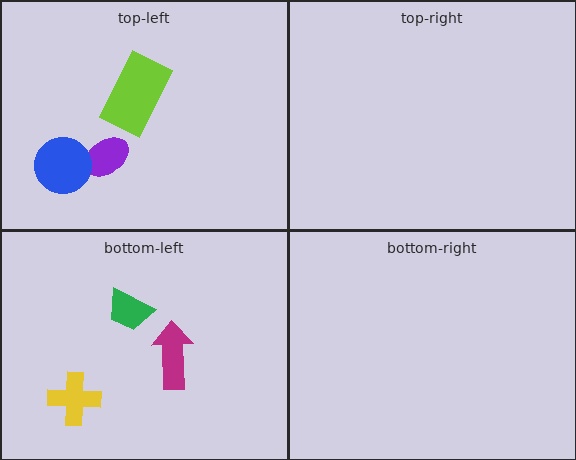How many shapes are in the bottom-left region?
3.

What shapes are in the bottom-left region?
The magenta arrow, the yellow cross, the green trapezoid.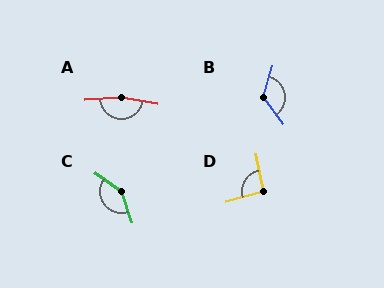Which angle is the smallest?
D, at approximately 94 degrees.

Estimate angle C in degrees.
Approximately 143 degrees.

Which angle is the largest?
A, at approximately 165 degrees.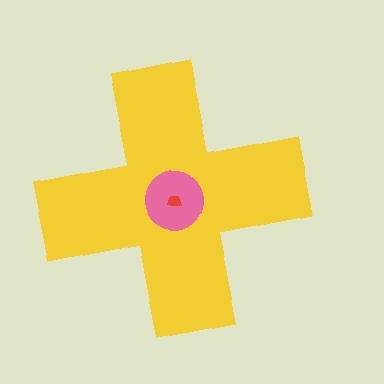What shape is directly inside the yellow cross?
The pink circle.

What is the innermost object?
The red trapezoid.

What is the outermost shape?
The yellow cross.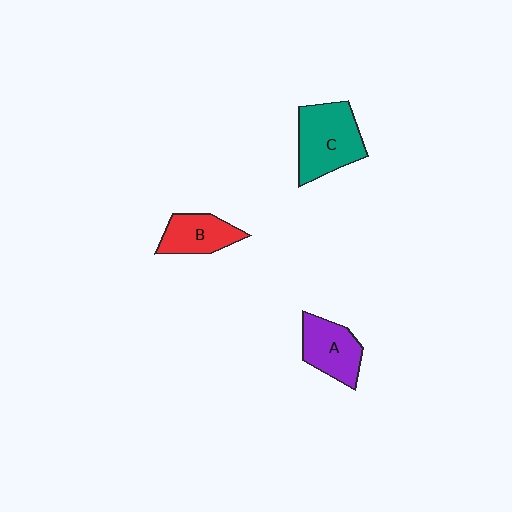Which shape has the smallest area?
Shape B (red).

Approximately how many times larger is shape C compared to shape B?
Approximately 1.6 times.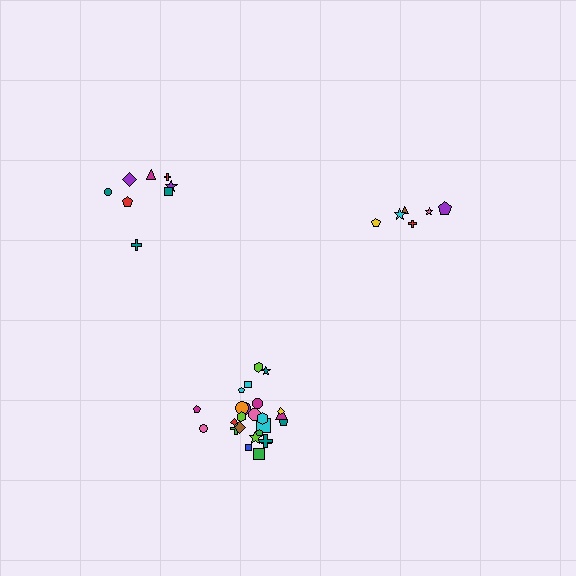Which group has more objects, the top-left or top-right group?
The top-left group.